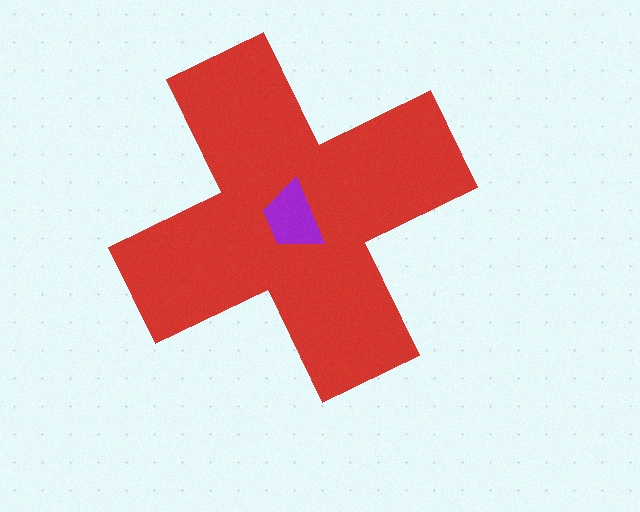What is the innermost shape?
The purple trapezoid.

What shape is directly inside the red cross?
The purple trapezoid.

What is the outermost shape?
The red cross.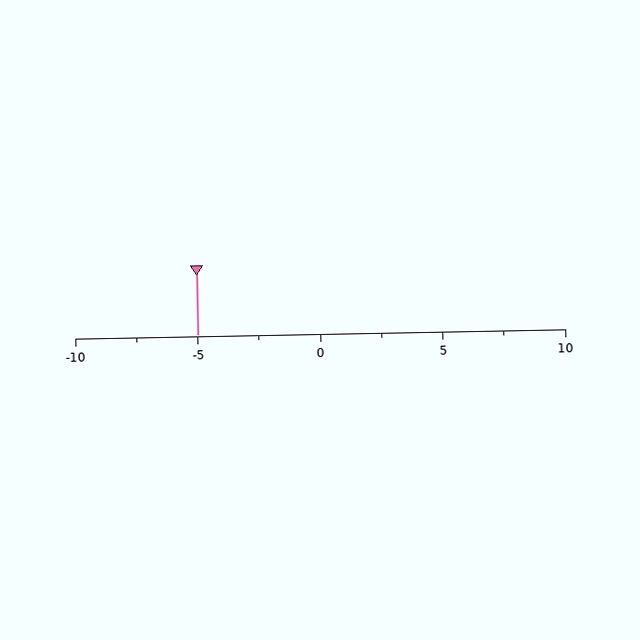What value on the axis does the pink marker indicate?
The marker indicates approximately -5.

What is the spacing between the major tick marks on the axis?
The major ticks are spaced 5 apart.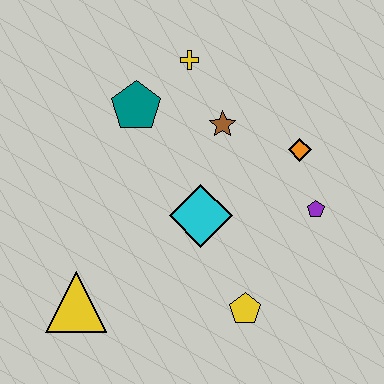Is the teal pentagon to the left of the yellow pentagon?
Yes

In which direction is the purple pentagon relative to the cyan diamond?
The purple pentagon is to the right of the cyan diamond.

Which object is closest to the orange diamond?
The purple pentagon is closest to the orange diamond.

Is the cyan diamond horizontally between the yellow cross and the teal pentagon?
No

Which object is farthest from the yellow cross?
The yellow triangle is farthest from the yellow cross.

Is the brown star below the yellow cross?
Yes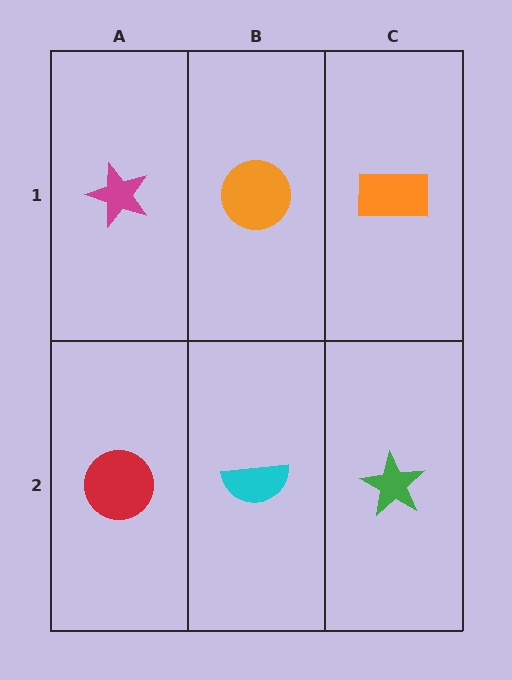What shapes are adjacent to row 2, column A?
A magenta star (row 1, column A), a cyan semicircle (row 2, column B).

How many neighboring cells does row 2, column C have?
2.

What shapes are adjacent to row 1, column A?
A red circle (row 2, column A), an orange circle (row 1, column B).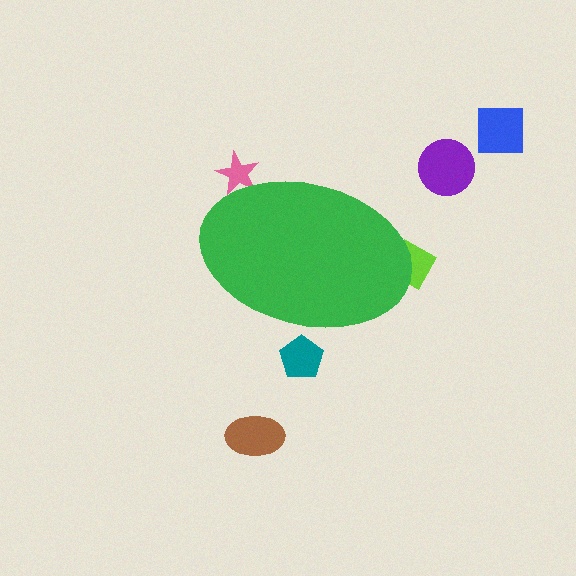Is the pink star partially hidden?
Yes, the pink star is partially hidden behind the green ellipse.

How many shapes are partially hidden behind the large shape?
3 shapes are partially hidden.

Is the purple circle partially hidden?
No, the purple circle is fully visible.